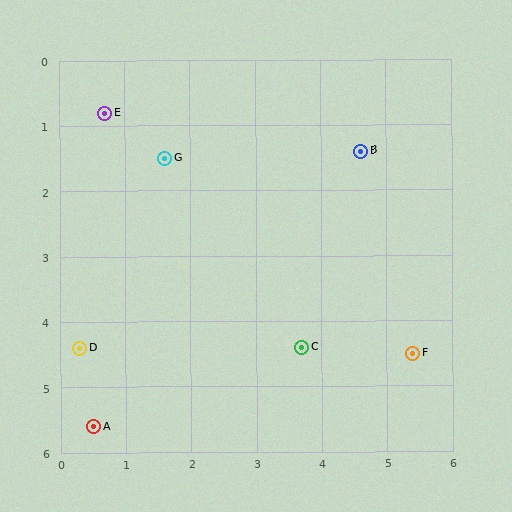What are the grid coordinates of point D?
Point D is at approximately (0.3, 4.4).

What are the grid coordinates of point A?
Point A is at approximately (0.5, 5.6).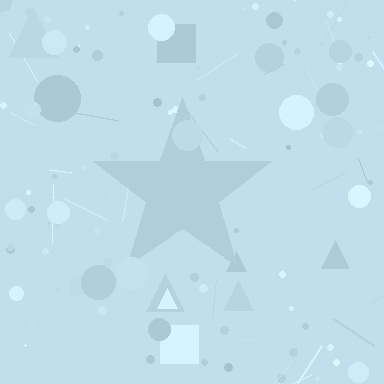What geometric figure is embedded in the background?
A star is embedded in the background.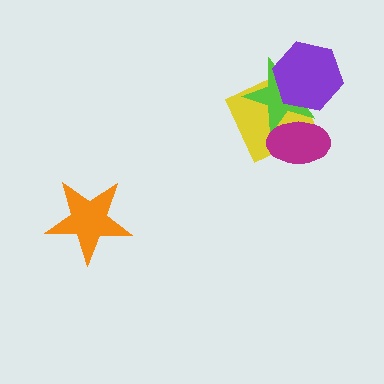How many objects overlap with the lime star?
3 objects overlap with the lime star.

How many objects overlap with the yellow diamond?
3 objects overlap with the yellow diamond.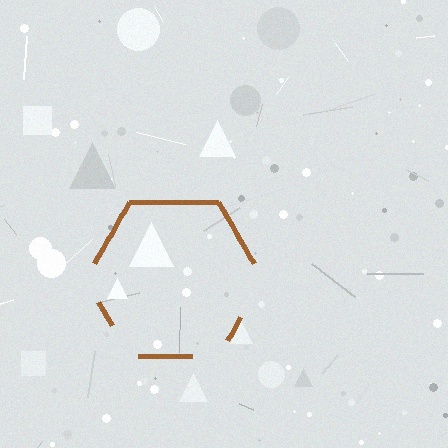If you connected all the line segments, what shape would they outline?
They would outline a hexagon.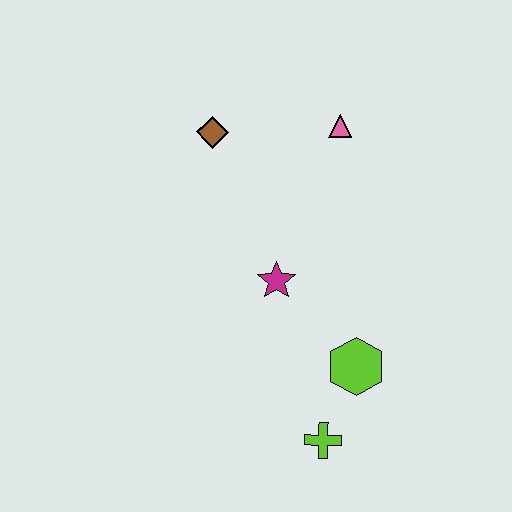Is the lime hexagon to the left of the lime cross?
No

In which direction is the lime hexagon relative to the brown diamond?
The lime hexagon is below the brown diamond.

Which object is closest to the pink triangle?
The brown diamond is closest to the pink triangle.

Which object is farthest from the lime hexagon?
The brown diamond is farthest from the lime hexagon.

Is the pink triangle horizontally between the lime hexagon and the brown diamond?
Yes